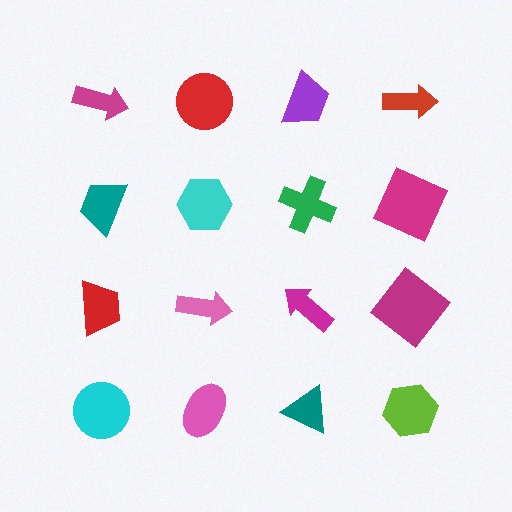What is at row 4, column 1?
A cyan circle.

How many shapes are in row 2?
4 shapes.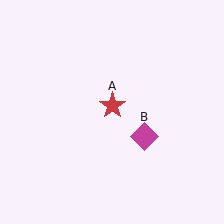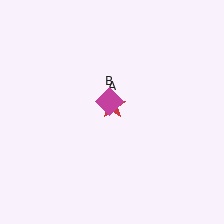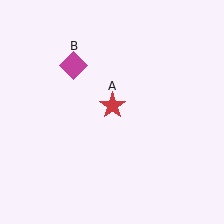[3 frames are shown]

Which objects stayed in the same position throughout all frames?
Red star (object A) remained stationary.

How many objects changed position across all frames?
1 object changed position: magenta diamond (object B).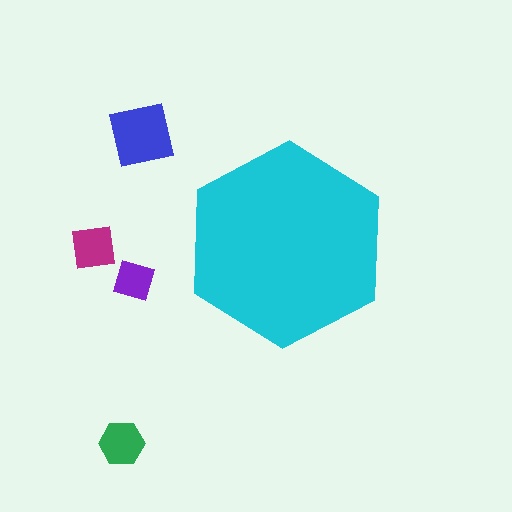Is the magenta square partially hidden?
No, the magenta square is fully visible.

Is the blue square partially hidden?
No, the blue square is fully visible.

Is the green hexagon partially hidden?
No, the green hexagon is fully visible.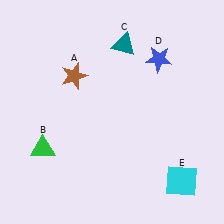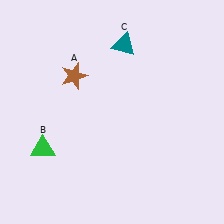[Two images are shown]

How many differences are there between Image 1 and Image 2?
There are 2 differences between the two images.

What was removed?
The cyan square (E), the blue star (D) were removed in Image 2.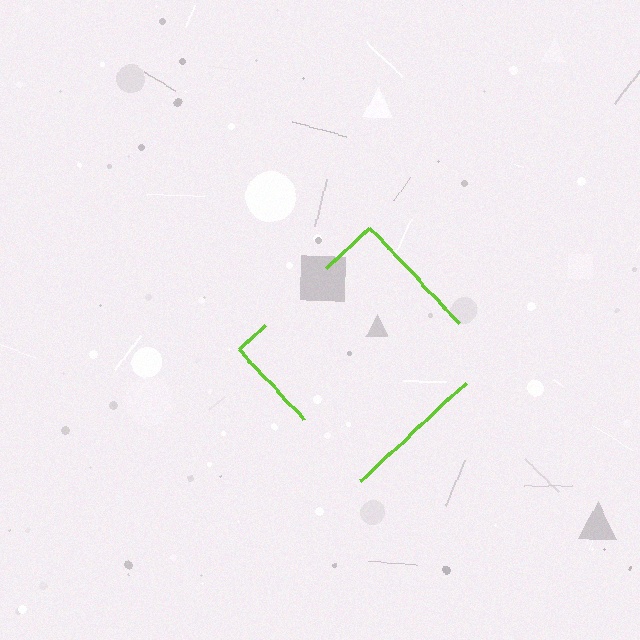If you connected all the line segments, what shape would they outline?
They would outline a diamond.